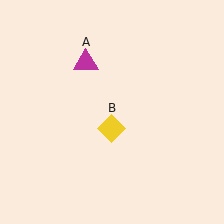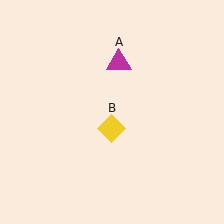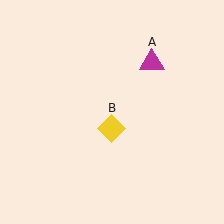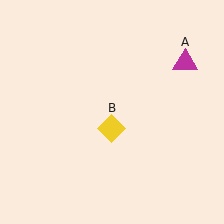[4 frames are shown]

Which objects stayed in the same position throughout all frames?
Yellow diamond (object B) remained stationary.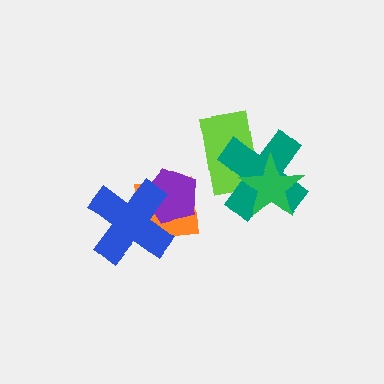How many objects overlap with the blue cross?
2 objects overlap with the blue cross.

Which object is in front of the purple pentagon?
The blue cross is in front of the purple pentagon.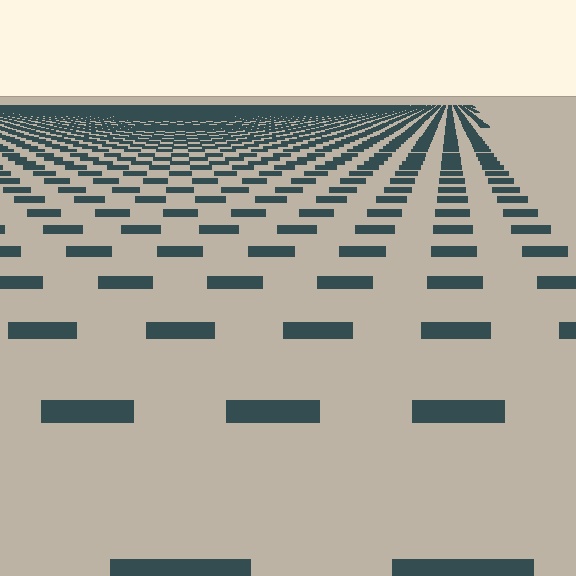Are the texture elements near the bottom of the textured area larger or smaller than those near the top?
Larger. Near the bottom, elements are closer to the viewer and appear at a bigger on-screen size.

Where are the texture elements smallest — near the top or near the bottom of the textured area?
Near the top.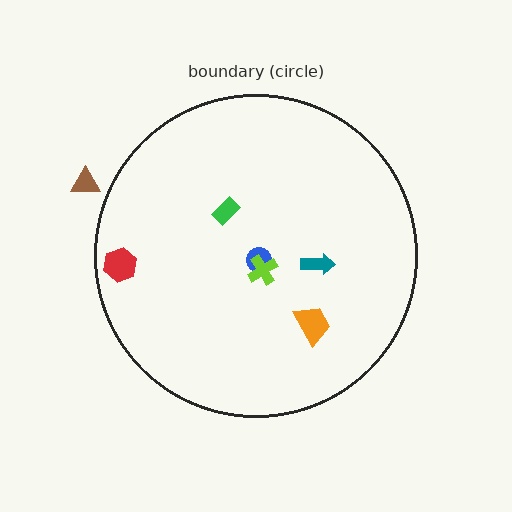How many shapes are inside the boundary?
6 inside, 1 outside.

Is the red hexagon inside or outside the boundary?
Inside.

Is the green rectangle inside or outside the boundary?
Inside.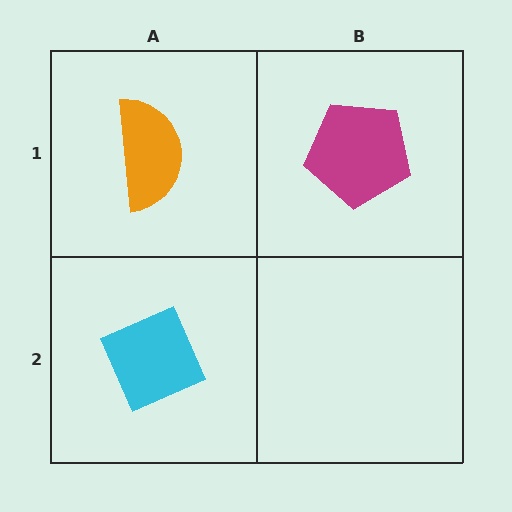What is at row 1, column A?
An orange semicircle.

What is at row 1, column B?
A magenta pentagon.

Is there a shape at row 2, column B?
No, that cell is empty.